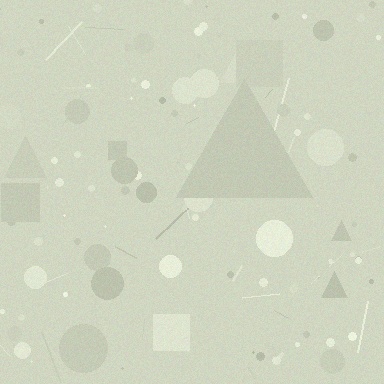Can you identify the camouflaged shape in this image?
The camouflaged shape is a triangle.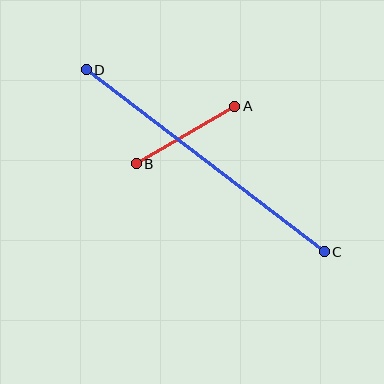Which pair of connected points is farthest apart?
Points C and D are farthest apart.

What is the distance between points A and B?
The distance is approximately 114 pixels.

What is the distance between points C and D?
The distance is approximately 299 pixels.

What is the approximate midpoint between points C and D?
The midpoint is at approximately (205, 161) pixels.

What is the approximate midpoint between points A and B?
The midpoint is at approximately (186, 135) pixels.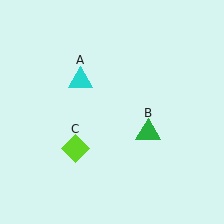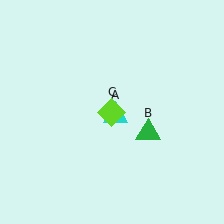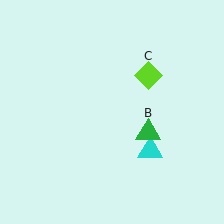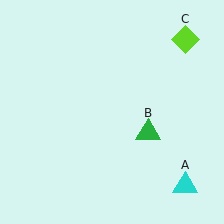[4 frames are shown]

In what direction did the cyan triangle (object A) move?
The cyan triangle (object A) moved down and to the right.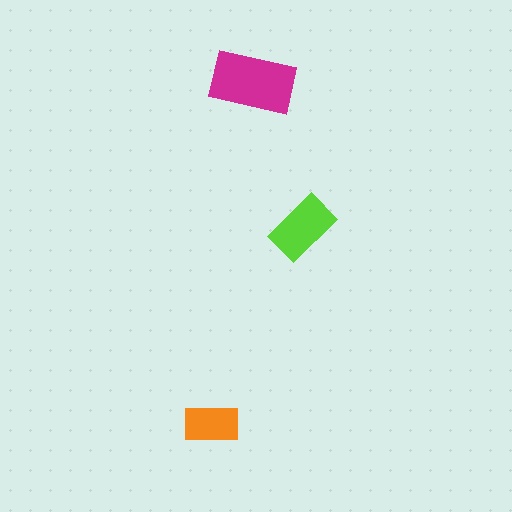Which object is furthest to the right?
The lime rectangle is rightmost.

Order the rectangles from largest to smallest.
the magenta one, the lime one, the orange one.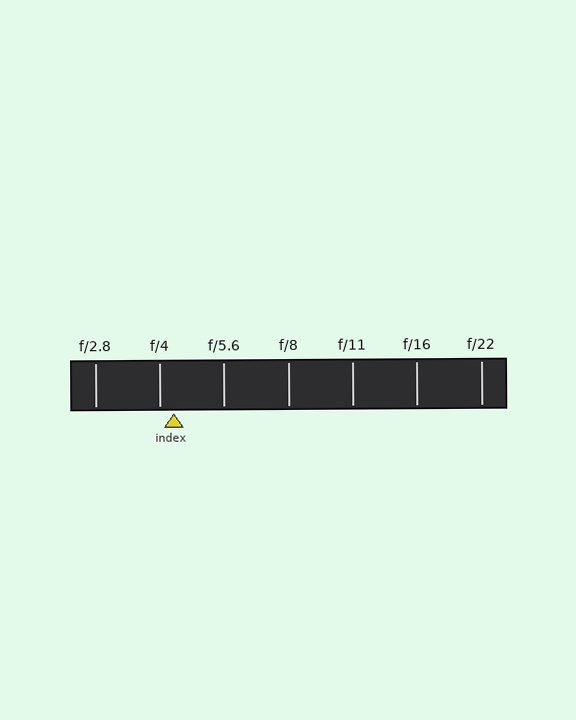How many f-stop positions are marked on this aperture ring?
There are 7 f-stop positions marked.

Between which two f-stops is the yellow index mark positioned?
The index mark is between f/4 and f/5.6.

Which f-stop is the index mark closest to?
The index mark is closest to f/4.